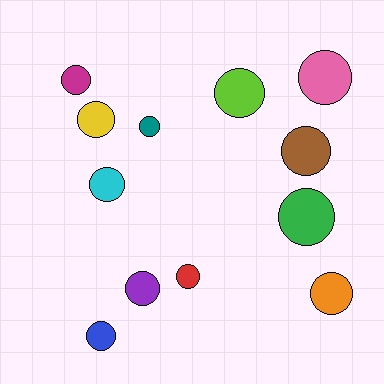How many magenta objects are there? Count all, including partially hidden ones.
There is 1 magenta object.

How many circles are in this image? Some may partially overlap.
There are 12 circles.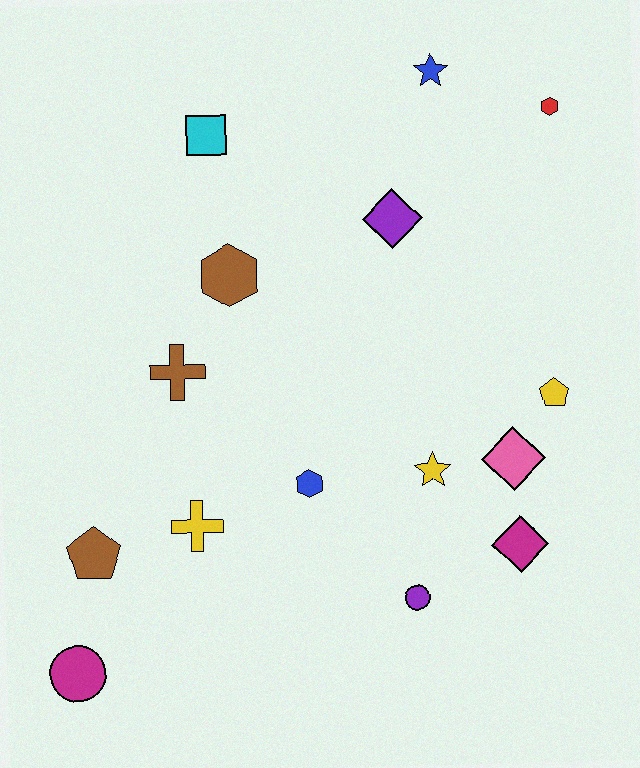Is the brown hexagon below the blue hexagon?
No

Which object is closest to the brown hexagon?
The brown cross is closest to the brown hexagon.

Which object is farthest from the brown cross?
The red hexagon is farthest from the brown cross.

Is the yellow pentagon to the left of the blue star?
No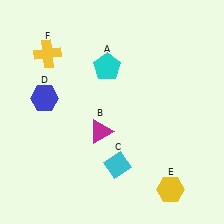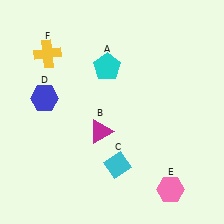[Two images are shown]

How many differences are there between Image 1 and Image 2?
There is 1 difference between the two images.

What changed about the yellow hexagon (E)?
In Image 1, E is yellow. In Image 2, it changed to pink.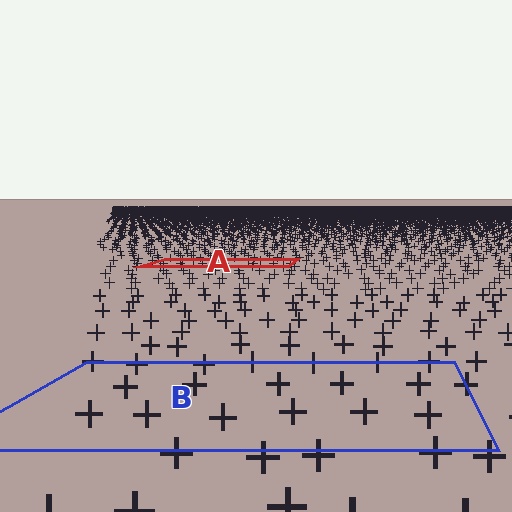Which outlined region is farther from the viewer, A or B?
Region A is farther from the viewer — the texture elements inside it appear smaller and more densely packed.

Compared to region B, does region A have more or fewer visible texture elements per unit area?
Region A has more texture elements per unit area — they are packed more densely because it is farther away.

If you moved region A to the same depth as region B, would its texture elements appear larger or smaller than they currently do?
They would appear larger. At a closer depth, the same texture elements are projected at a bigger on-screen size.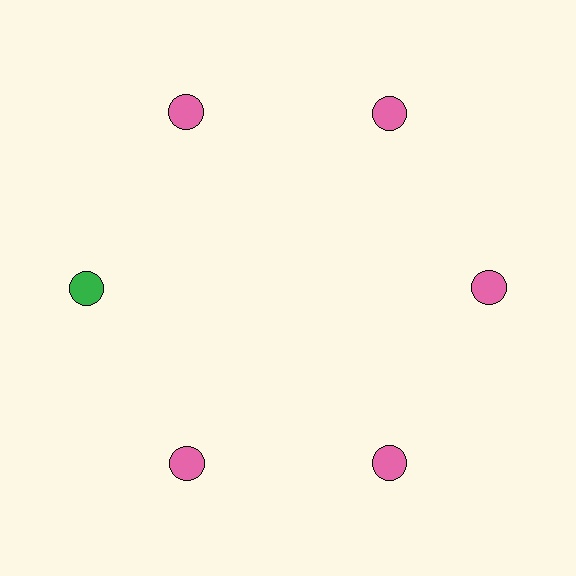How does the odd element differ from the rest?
It has a different color: green instead of pink.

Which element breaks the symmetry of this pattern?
The green circle at roughly the 9 o'clock position breaks the symmetry. All other shapes are pink circles.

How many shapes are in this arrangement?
There are 6 shapes arranged in a ring pattern.